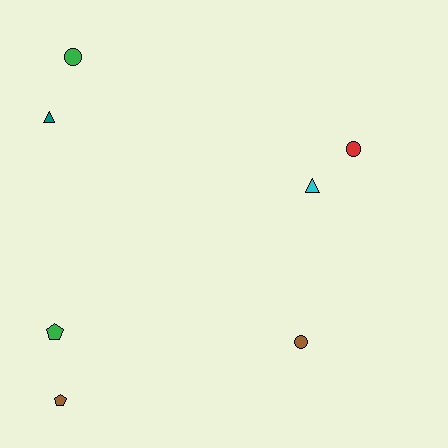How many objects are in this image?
There are 7 objects.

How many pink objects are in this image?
There are no pink objects.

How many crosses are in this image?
There are no crosses.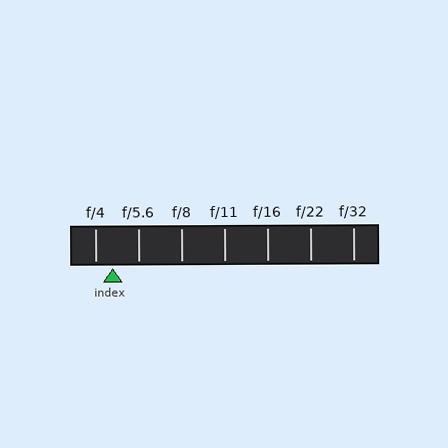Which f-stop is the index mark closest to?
The index mark is closest to f/4.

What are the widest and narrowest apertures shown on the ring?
The widest aperture shown is f/4 and the narrowest is f/32.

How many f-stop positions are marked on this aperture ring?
There are 7 f-stop positions marked.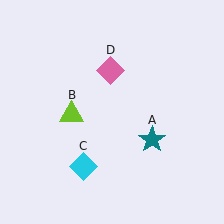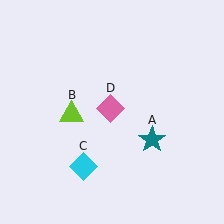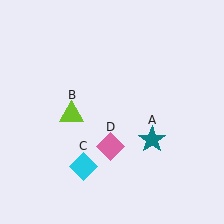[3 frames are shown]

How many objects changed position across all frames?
1 object changed position: pink diamond (object D).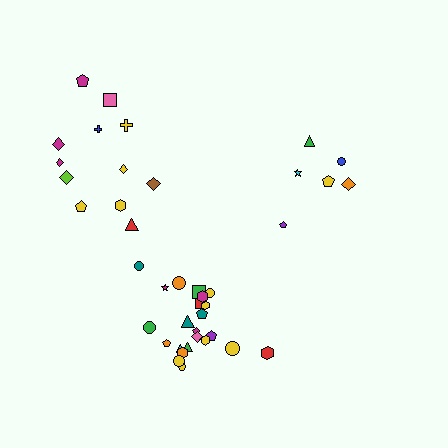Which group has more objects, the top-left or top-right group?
The top-left group.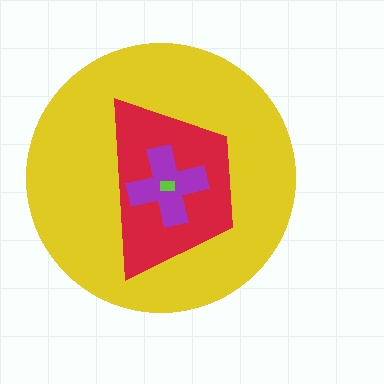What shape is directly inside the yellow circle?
The red trapezoid.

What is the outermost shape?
The yellow circle.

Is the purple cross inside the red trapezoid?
Yes.